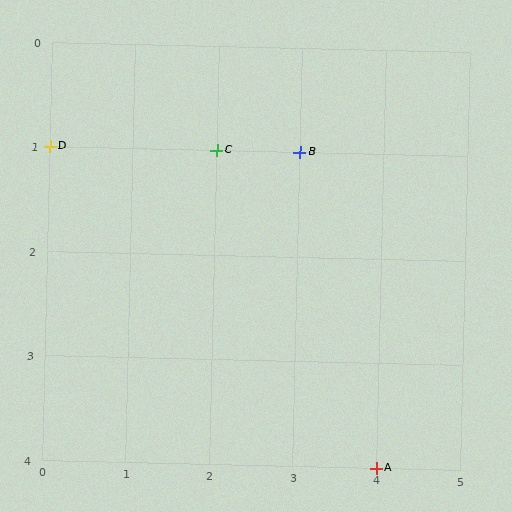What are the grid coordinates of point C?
Point C is at grid coordinates (2, 1).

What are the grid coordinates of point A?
Point A is at grid coordinates (4, 4).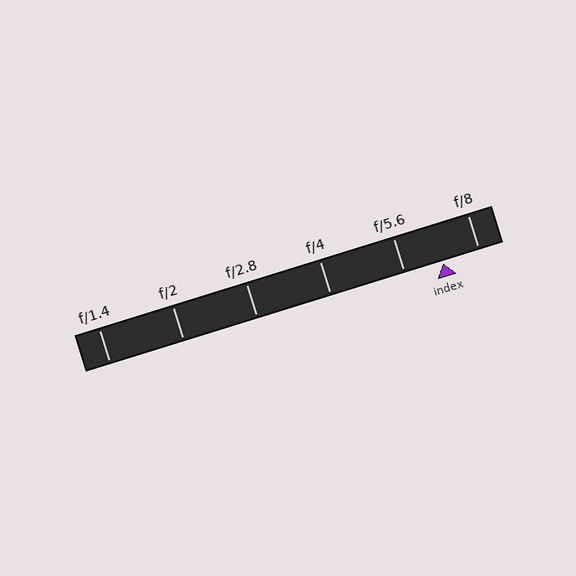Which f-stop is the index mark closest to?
The index mark is closest to f/8.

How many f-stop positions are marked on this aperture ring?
There are 6 f-stop positions marked.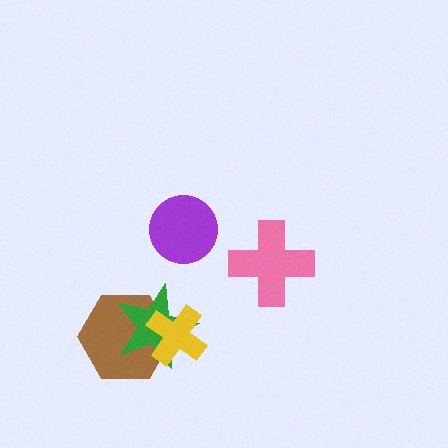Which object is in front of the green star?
The yellow cross is in front of the green star.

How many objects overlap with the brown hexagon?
2 objects overlap with the brown hexagon.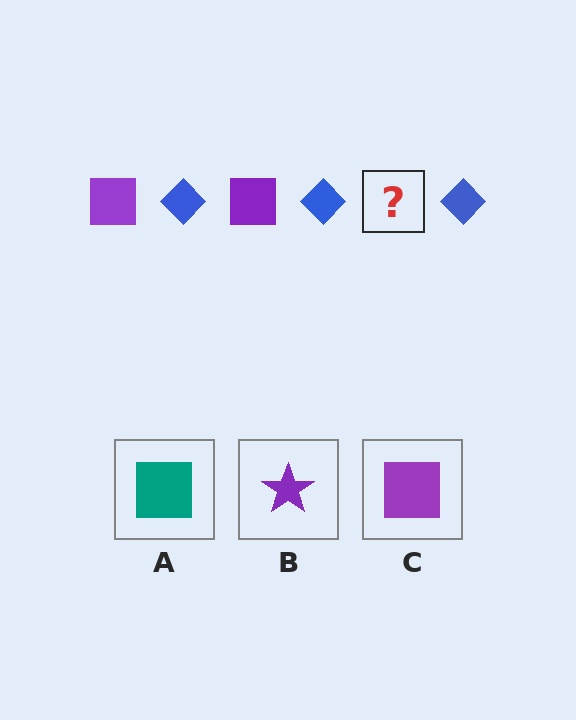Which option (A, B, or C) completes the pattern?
C.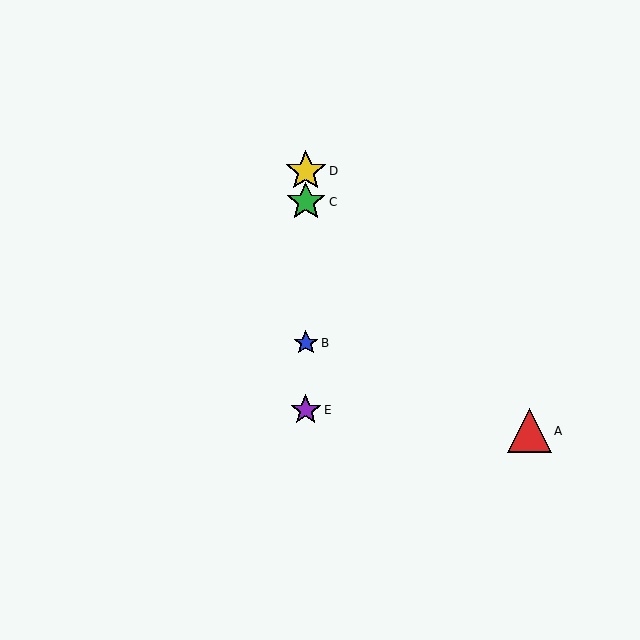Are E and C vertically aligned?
Yes, both are at x≈306.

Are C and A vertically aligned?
No, C is at x≈306 and A is at x≈529.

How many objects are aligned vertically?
4 objects (B, C, D, E) are aligned vertically.